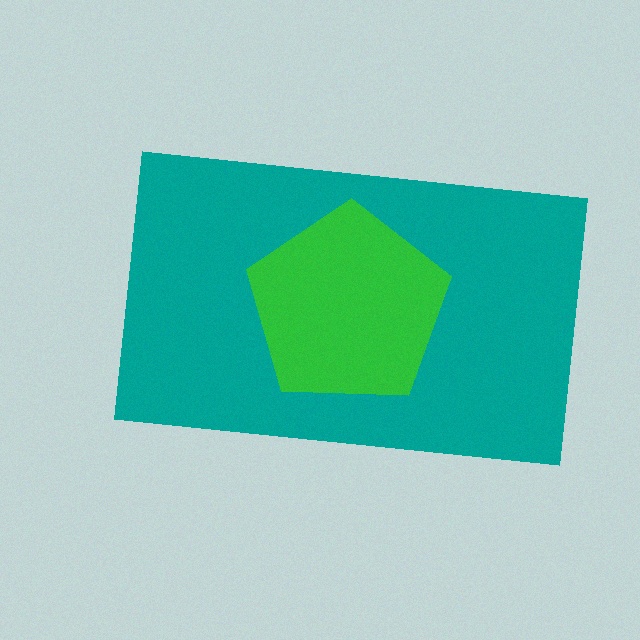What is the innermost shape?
The green pentagon.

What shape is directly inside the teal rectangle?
The green pentagon.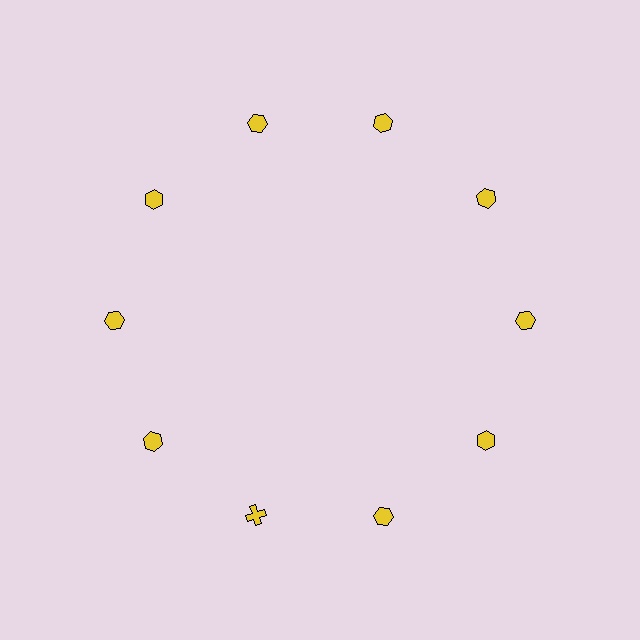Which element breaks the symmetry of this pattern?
The yellow cross at roughly the 7 o'clock position breaks the symmetry. All other shapes are yellow hexagons.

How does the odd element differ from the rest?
It has a different shape: cross instead of hexagon.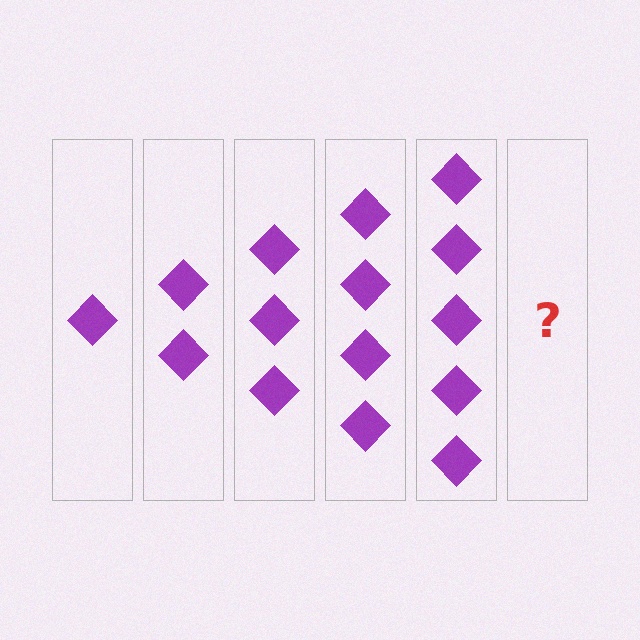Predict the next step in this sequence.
The next step is 6 diamonds.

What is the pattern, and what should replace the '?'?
The pattern is that each step adds one more diamond. The '?' should be 6 diamonds.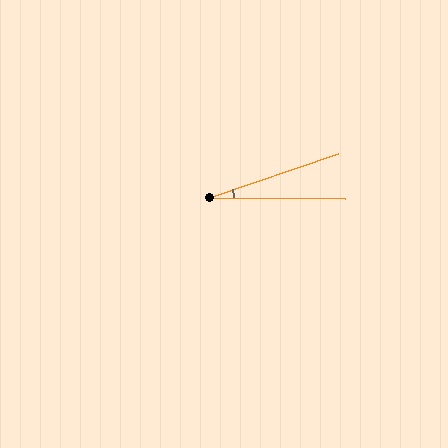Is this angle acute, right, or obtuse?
It is acute.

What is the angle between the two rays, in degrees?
Approximately 19 degrees.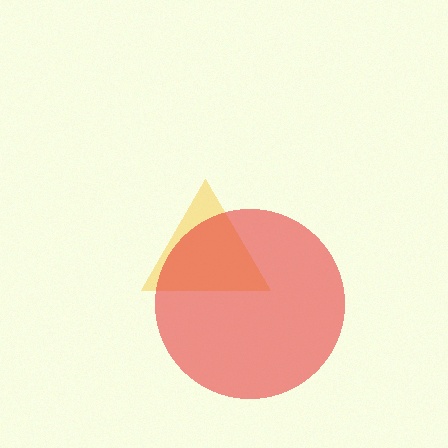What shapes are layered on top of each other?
The layered shapes are: a yellow triangle, a red circle.